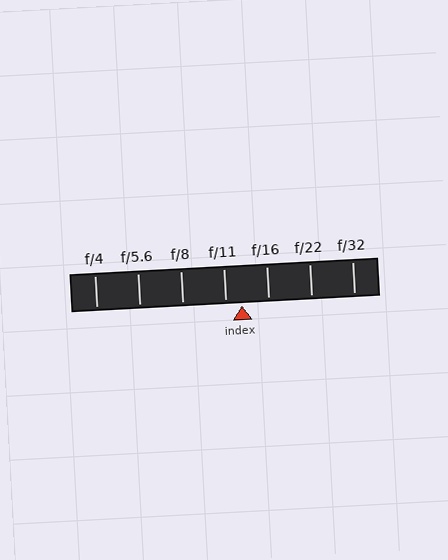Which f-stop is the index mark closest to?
The index mark is closest to f/11.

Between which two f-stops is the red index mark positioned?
The index mark is between f/11 and f/16.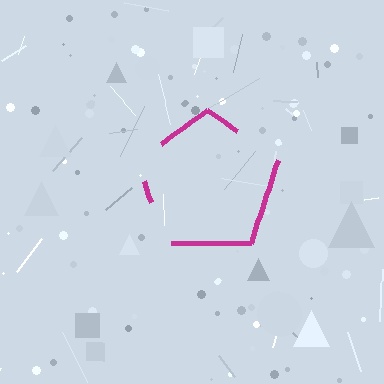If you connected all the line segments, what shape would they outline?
They would outline a pentagon.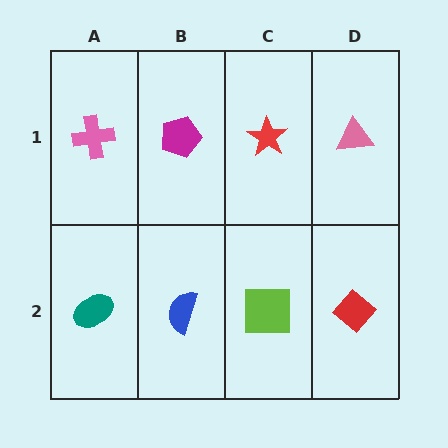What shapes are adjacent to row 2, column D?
A pink triangle (row 1, column D), a lime square (row 2, column C).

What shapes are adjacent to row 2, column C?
A red star (row 1, column C), a blue semicircle (row 2, column B), a red diamond (row 2, column D).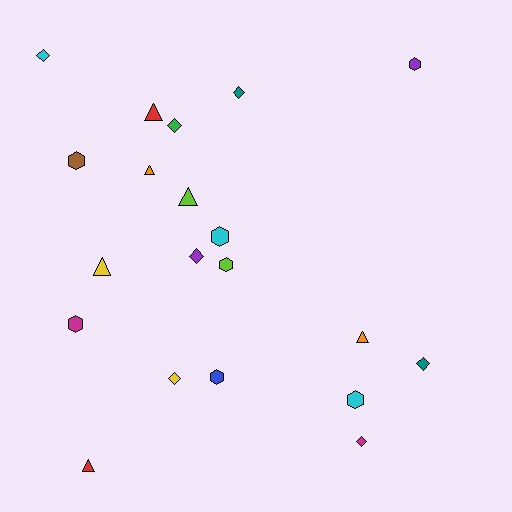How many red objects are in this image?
There are 2 red objects.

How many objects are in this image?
There are 20 objects.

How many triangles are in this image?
There are 6 triangles.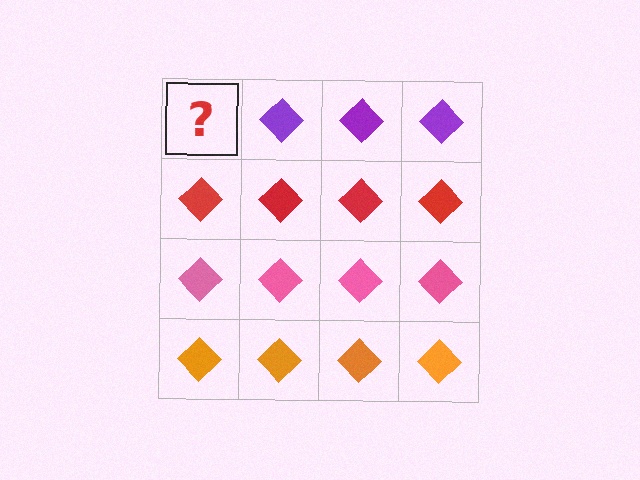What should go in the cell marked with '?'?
The missing cell should contain a purple diamond.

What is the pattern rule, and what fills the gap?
The rule is that each row has a consistent color. The gap should be filled with a purple diamond.